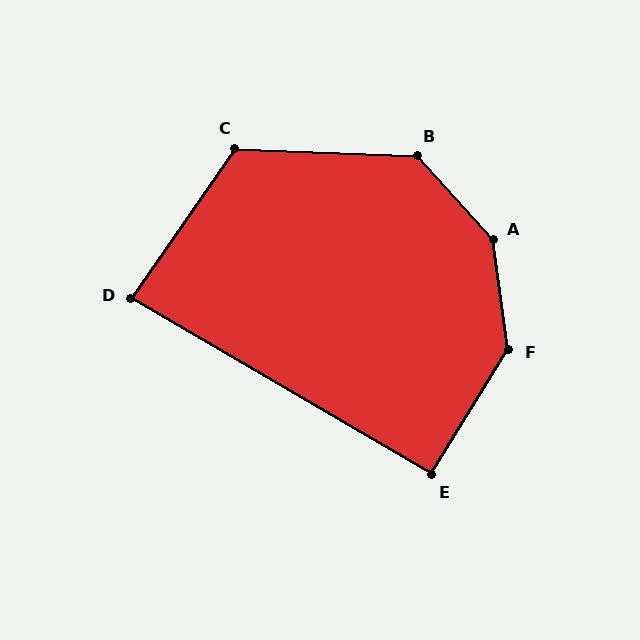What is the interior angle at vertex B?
Approximately 134 degrees (obtuse).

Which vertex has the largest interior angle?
A, at approximately 146 degrees.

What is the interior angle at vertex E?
Approximately 91 degrees (approximately right).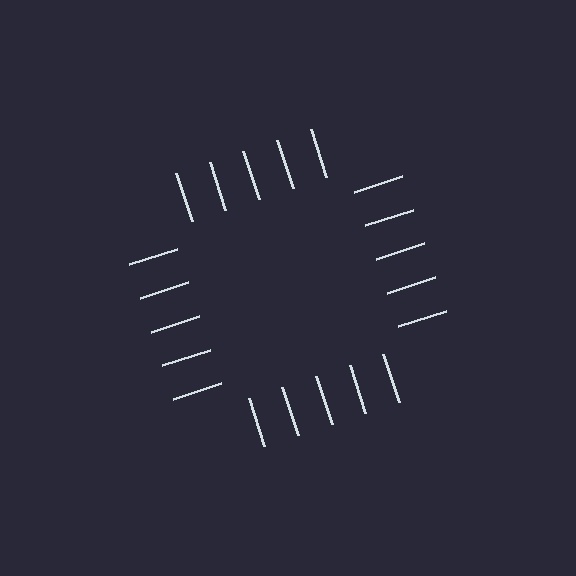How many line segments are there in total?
20 — 5 along each of the 4 edges.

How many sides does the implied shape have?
4 sides — the line-ends trace a square.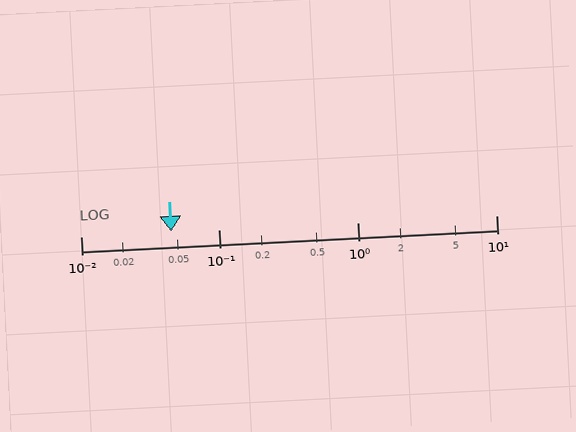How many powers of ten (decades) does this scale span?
The scale spans 3 decades, from 0.01 to 10.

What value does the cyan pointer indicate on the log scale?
The pointer indicates approximately 0.045.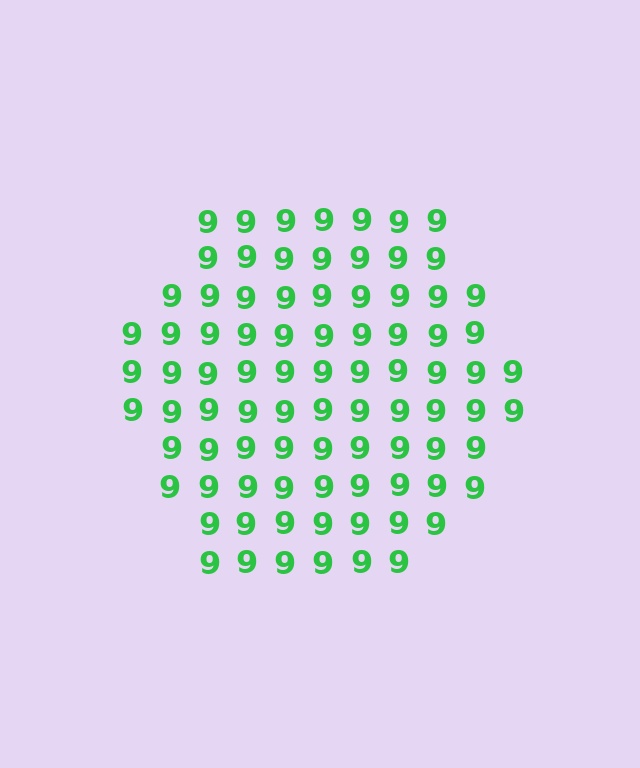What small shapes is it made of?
It is made of small digit 9's.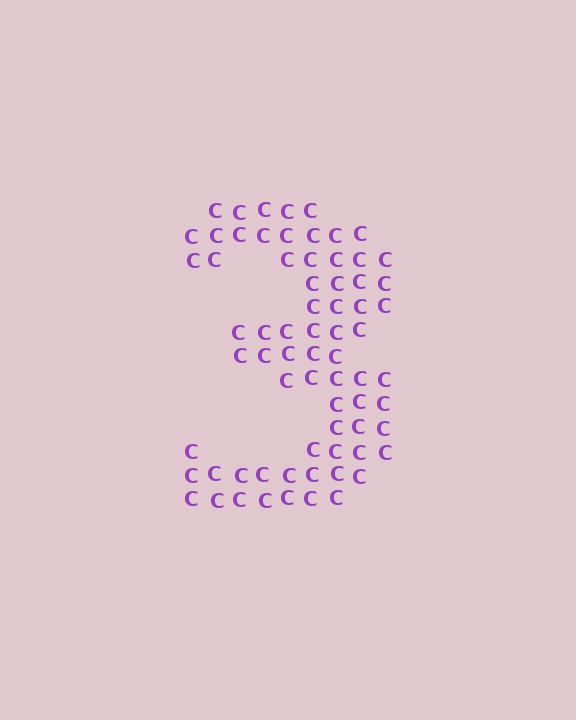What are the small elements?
The small elements are letter C's.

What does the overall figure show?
The overall figure shows the digit 3.